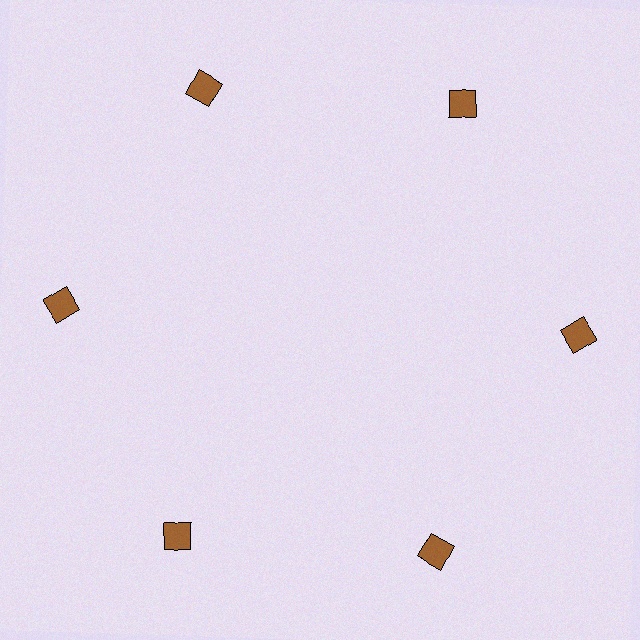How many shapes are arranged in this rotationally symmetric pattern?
There are 6 shapes, arranged in 6 groups of 1.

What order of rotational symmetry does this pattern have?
This pattern has 6-fold rotational symmetry.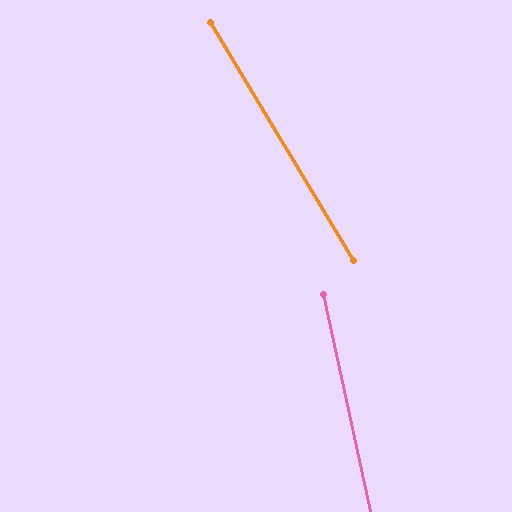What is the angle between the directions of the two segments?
Approximately 19 degrees.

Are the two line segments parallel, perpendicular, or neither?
Neither parallel nor perpendicular — they differ by about 19°.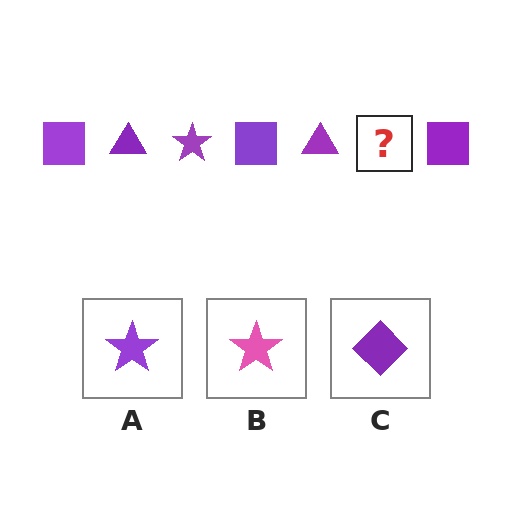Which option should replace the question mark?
Option A.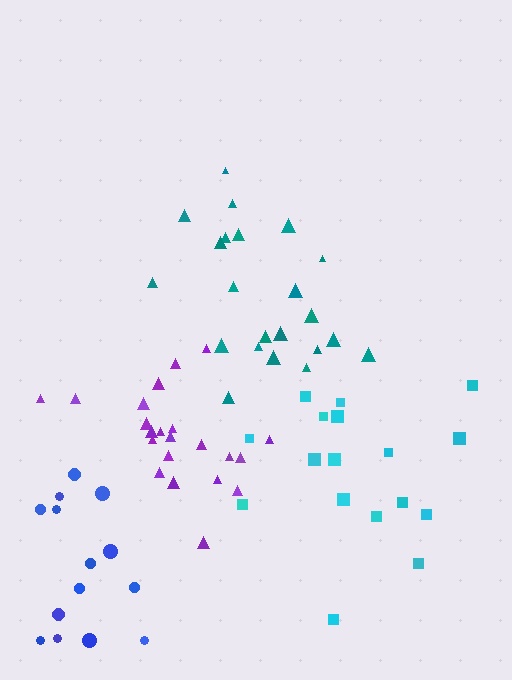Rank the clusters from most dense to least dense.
purple, cyan, teal, blue.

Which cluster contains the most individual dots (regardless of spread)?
Teal (22).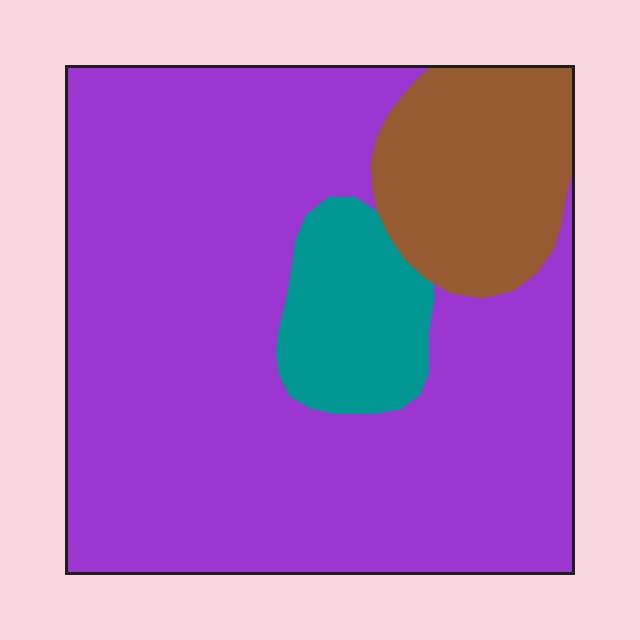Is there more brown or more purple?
Purple.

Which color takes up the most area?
Purple, at roughly 75%.